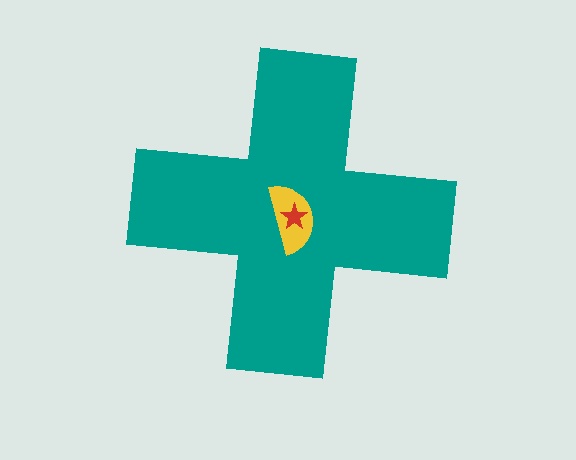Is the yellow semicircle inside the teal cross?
Yes.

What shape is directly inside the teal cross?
The yellow semicircle.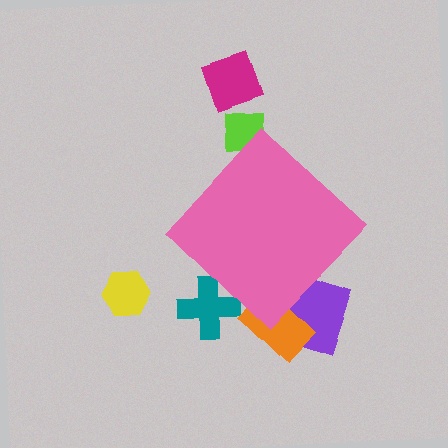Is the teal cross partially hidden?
Yes, the teal cross is partially hidden behind the pink diamond.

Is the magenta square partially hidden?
No, the magenta square is fully visible.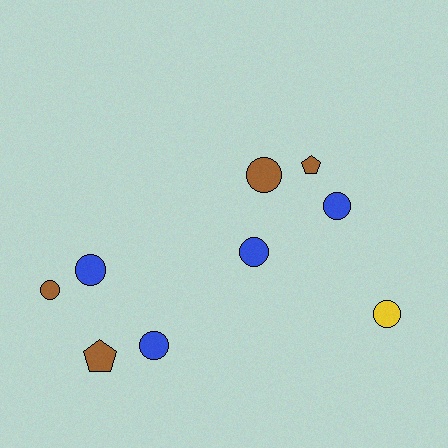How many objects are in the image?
There are 9 objects.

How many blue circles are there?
There are 4 blue circles.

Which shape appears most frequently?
Circle, with 7 objects.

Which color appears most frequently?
Blue, with 4 objects.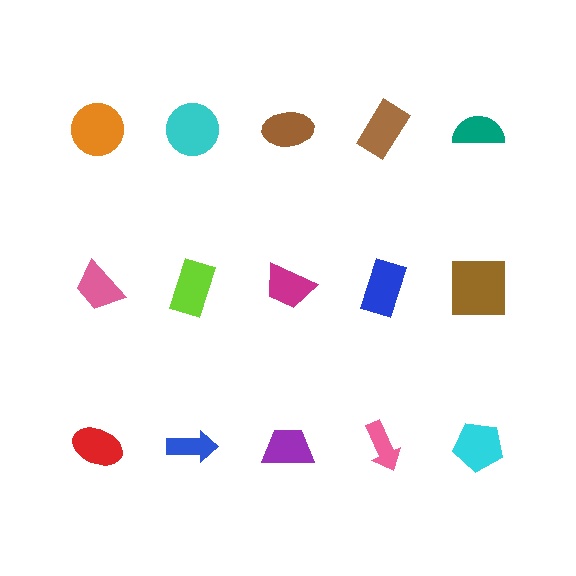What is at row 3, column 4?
A pink arrow.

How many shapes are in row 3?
5 shapes.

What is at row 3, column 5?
A cyan pentagon.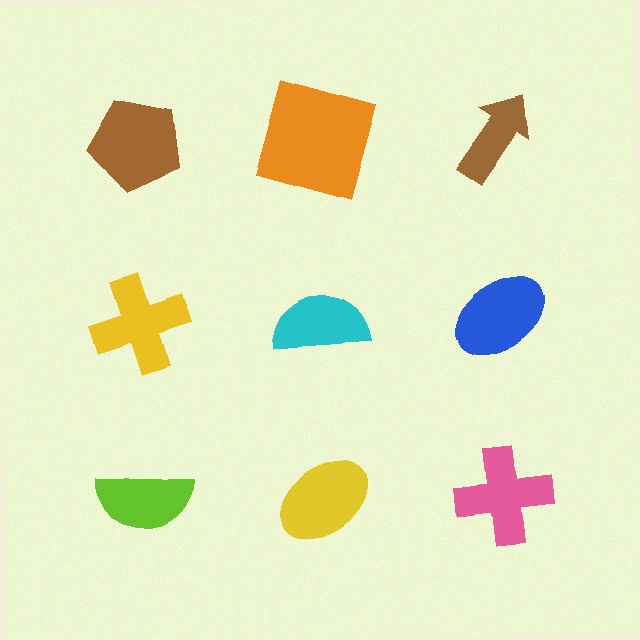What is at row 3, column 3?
A pink cross.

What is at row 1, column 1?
A brown pentagon.